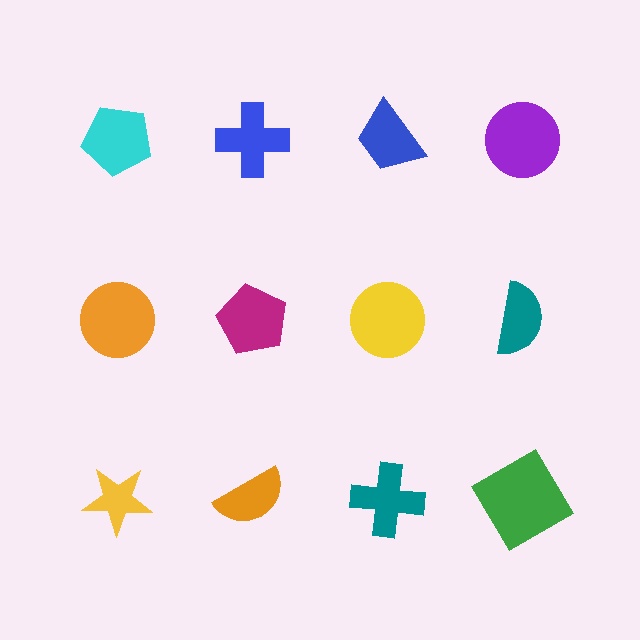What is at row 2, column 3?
A yellow circle.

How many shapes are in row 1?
4 shapes.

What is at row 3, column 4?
A green diamond.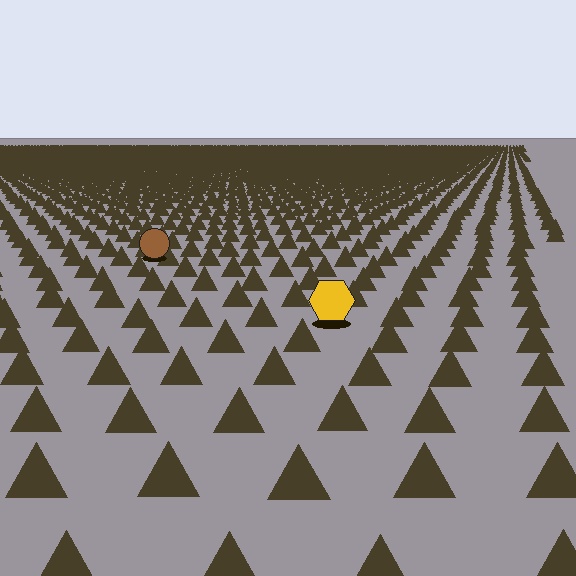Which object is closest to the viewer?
The yellow hexagon is closest. The texture marks near it are larger and more spread out.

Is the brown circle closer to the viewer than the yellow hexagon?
No. The yellow hexagon is closer — you can tell from the texture gradient: the ground texture is coarser near it.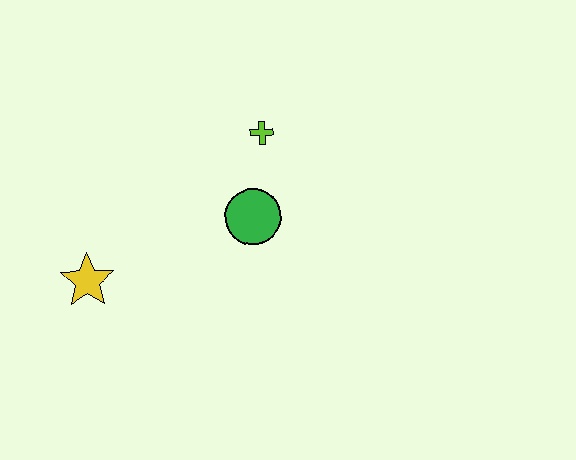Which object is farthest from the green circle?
The yellow star is farthest from the green circle.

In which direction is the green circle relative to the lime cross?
The green circle is below the lime cross.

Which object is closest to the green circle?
The lime cross is closest to the green circle.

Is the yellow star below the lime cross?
Yes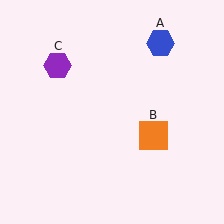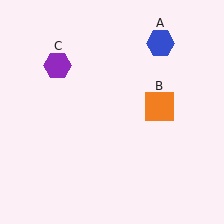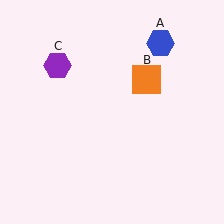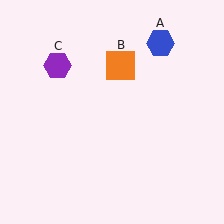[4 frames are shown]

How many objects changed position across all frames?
1 object changed position: orange square (object B).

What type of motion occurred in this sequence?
The orange square (object B) rotated counterclockwise around the center of the scene.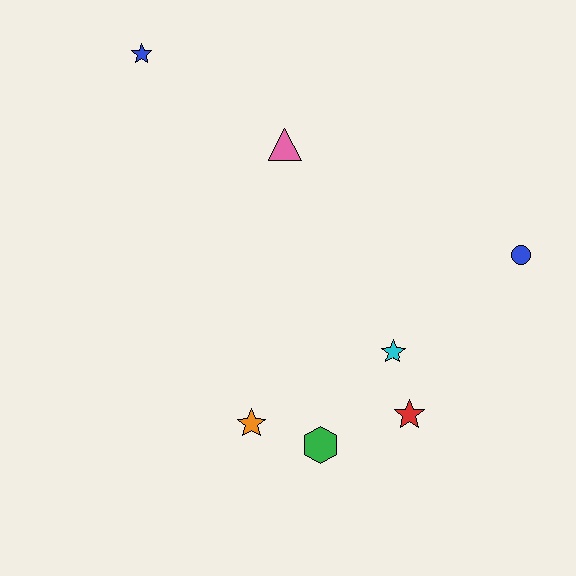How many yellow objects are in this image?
There are no yellow objects.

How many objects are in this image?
There are 7 objects.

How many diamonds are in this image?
There are no diamonds.